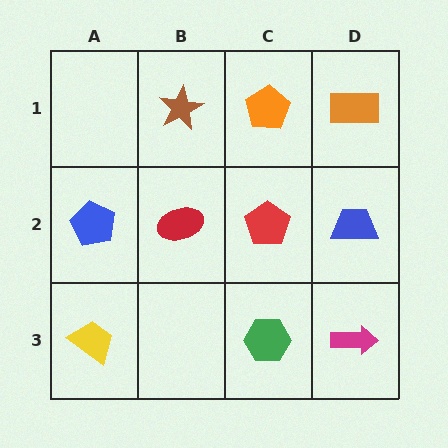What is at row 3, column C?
A green hexagon.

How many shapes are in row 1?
3 shapes.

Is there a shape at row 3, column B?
No, that cell is empty.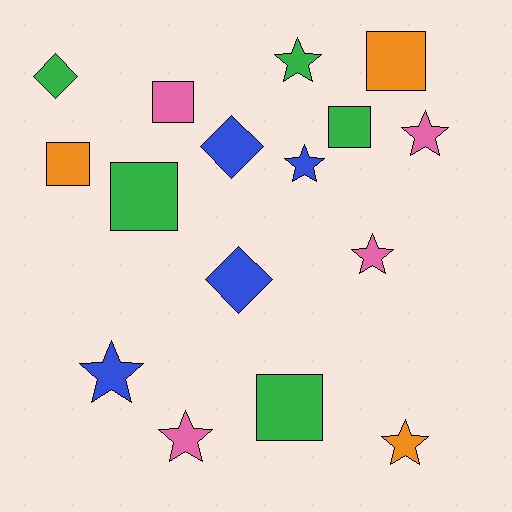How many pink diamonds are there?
There are no pink diamonds.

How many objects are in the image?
There are 16 objects.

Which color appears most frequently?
Green, with 5 objects.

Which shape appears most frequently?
Star, with 7 objects.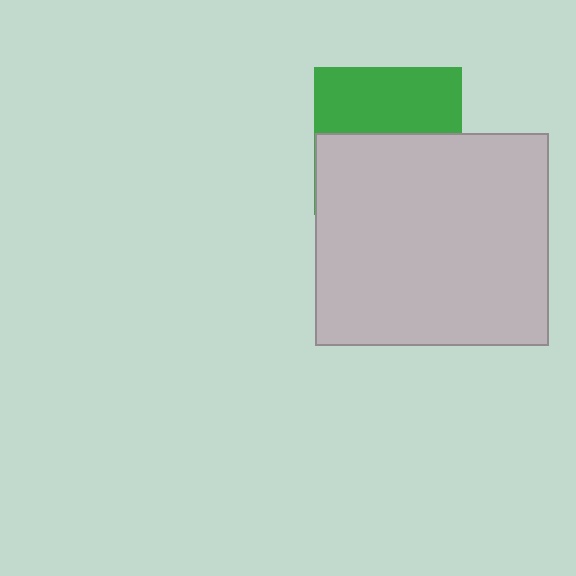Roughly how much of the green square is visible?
About half of it is visible (roughly 45%).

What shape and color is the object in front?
The object in front is a light gray rectangle.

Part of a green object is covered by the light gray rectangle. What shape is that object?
It is a square.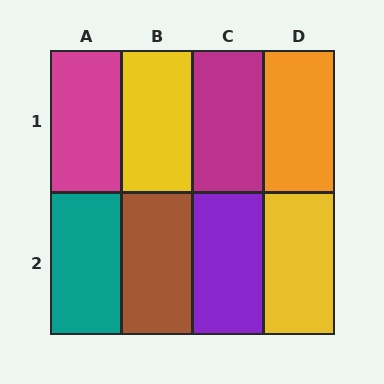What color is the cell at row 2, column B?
Brown.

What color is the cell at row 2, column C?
Purple.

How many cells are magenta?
2 cells are magenta.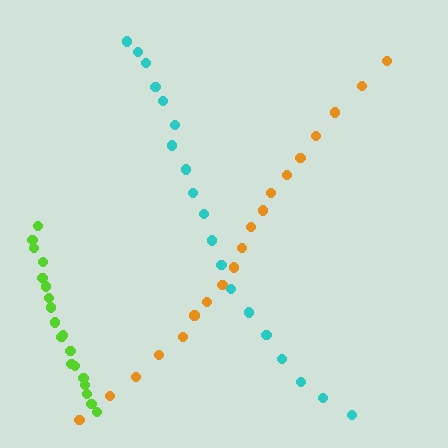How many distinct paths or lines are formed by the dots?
There are 3 distinct paths.